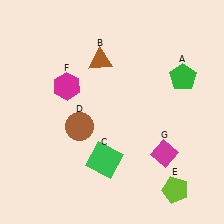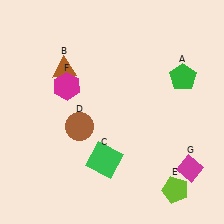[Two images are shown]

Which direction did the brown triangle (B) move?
The brown triangle (B) moved left.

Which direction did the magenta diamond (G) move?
The magenta diamond (G) moved right.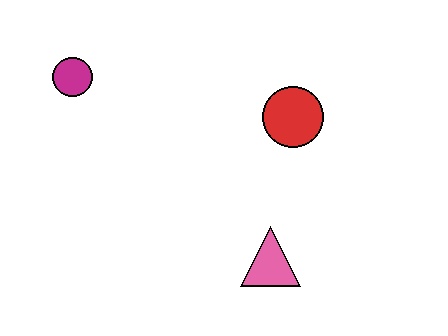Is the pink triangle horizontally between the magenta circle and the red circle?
Yes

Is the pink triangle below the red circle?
Yes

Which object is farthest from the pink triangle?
The magenta circle is farthest from the pink triangle.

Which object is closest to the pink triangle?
The red circle is closest to the pink triangle.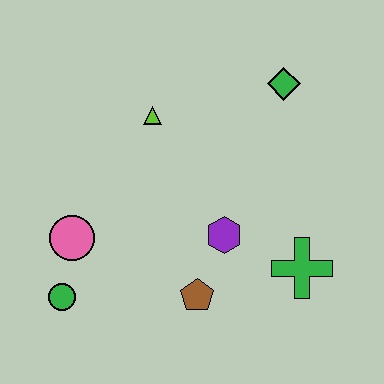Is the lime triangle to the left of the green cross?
Yes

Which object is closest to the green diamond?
The lime triangle is closest to the green diamond.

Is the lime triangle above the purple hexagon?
Yes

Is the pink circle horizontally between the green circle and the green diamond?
Yes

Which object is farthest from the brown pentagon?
The green diamond is farthest from the brown pentagon.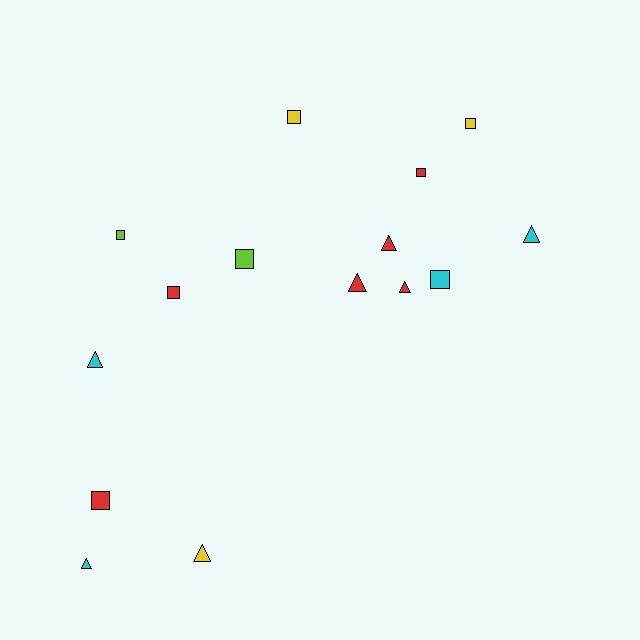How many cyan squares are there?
There is 1 cyan square.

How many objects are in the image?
There are 15 objects.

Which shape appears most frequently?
Square, with 8 objects.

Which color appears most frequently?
Red, with 6 objects.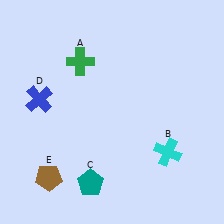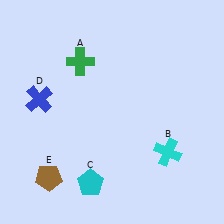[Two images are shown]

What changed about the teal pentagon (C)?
In Image 1, C is teal. In Image 2, it changed to cyan.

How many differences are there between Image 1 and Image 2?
There is 1 difference between the two images.